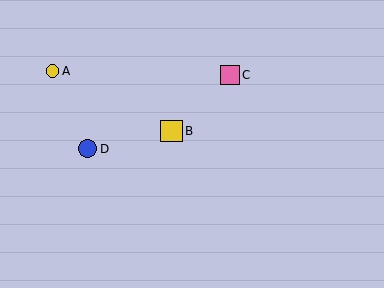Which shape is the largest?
The yellow square (labeled B) is the largest.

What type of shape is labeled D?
Shape D is a blue circle.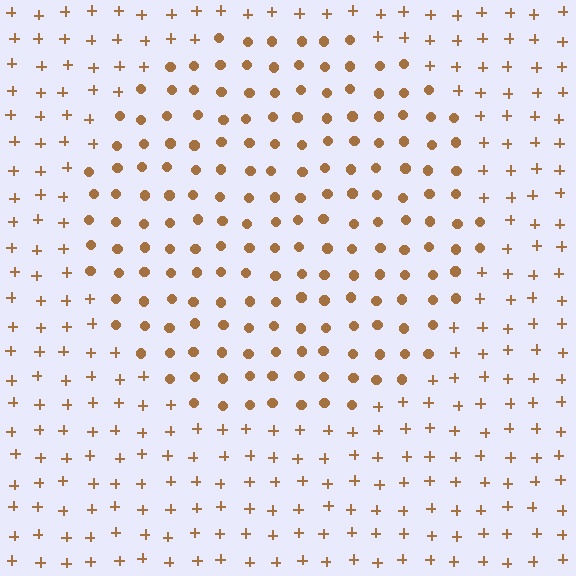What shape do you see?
I see a circle.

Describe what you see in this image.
The image is filled with small brown elements arranged in a uniform grid. A circle-shaped region contains circles, while the surrounding area contains plus signs. The boundary is defined purely by the change in element shape.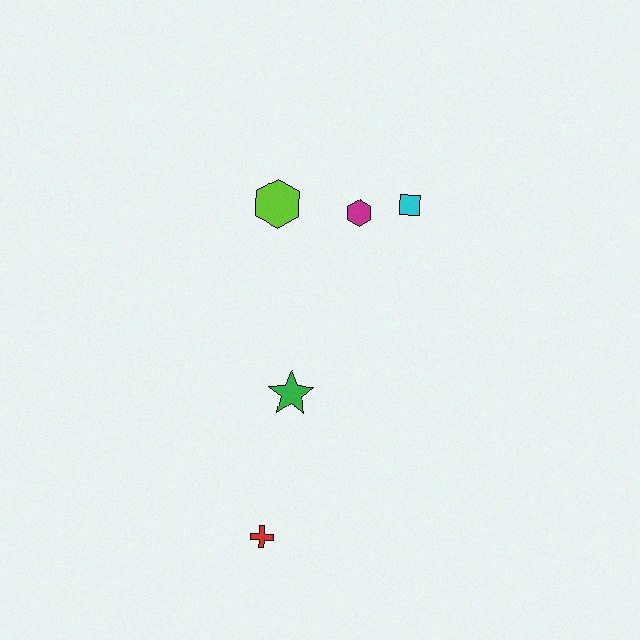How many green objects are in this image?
There is 1 green object.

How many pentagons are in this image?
There are no pentagons.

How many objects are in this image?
There are 5 objects.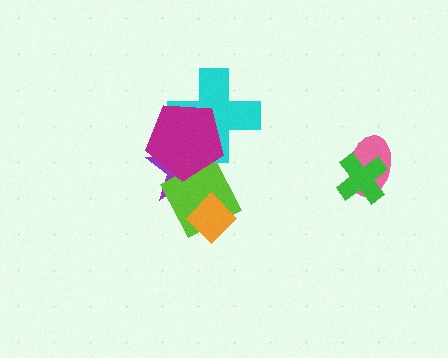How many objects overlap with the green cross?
1 object overlaps with the green cross.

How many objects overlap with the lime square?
3 objects overlap with the lime square.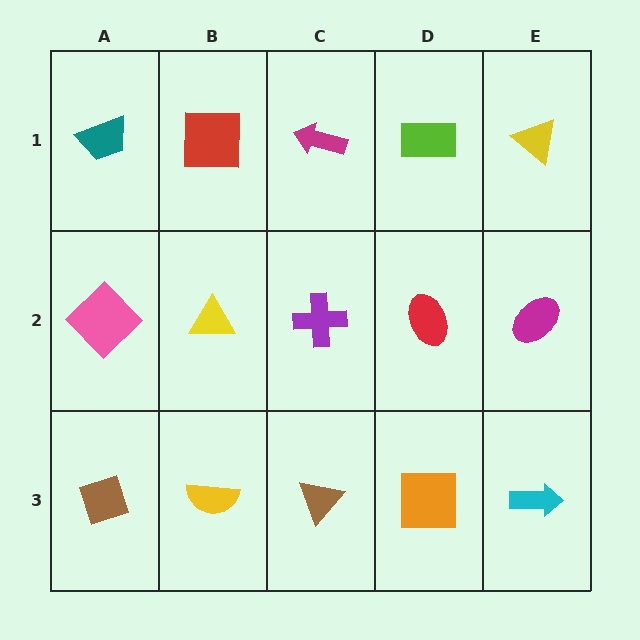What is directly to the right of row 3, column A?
A yellow semicircle.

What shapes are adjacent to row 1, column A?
A pink diamond (row 2, column A), a red square (row 1, column B).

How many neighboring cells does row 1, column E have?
2.